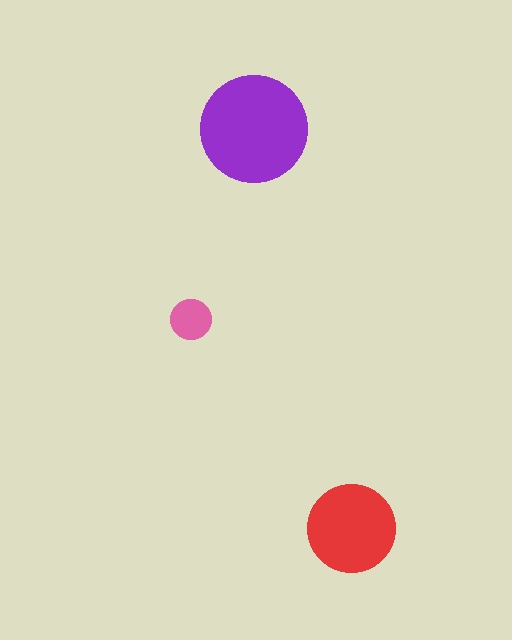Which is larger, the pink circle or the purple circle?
The purple one.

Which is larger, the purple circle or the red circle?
The purple one.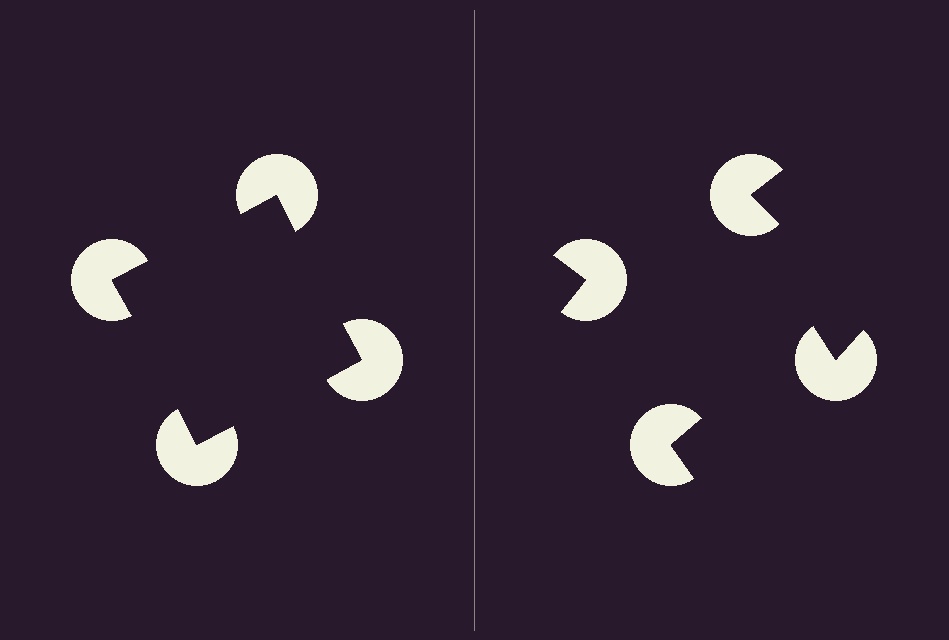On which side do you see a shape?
An illusory square appears on the left side. On the right side the wedge cuts are rotated, so no coherent shape forms.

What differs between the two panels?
The pac-man discs are positioned identically on both sides; only the wedge orientations differ. On the left they align to a square; on the right they are misaligned.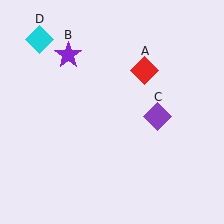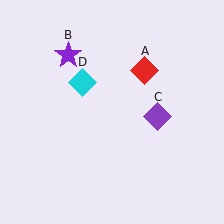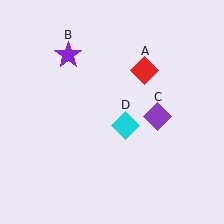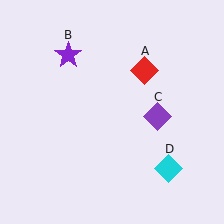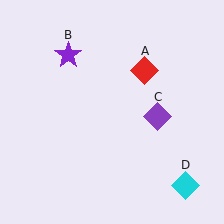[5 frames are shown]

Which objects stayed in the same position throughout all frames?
Red diamond (object A) and purple star (object B) and purple diamond (object C) remained stationary.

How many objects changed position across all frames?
1 object changed position: cyan diamond (object D).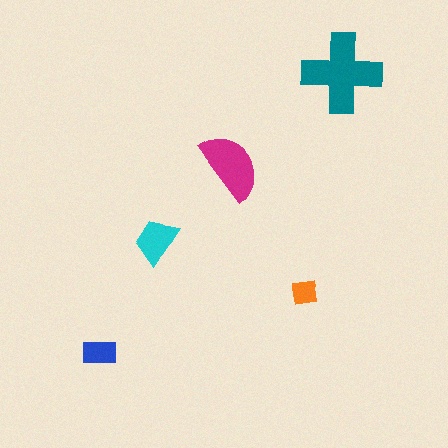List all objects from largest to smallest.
The teal cross, the magenta semicircle, the cyan trapezoid, the blue rectangle, the orange square.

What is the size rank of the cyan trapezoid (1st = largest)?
3rd.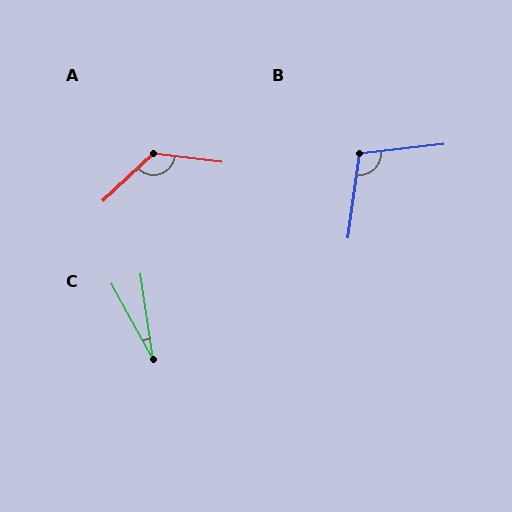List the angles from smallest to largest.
C (21°), B (104°), A (129°).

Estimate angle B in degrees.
Approximately 104 degrees.